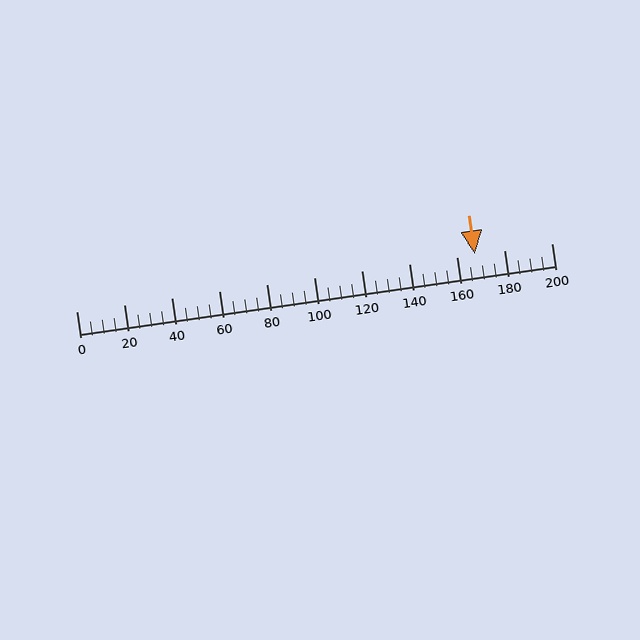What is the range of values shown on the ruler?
The ruler shows values from 0 to 200.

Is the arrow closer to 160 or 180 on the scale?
The arrow is closer to 160.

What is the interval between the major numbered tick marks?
The major tick marks are spaced 20 units apart.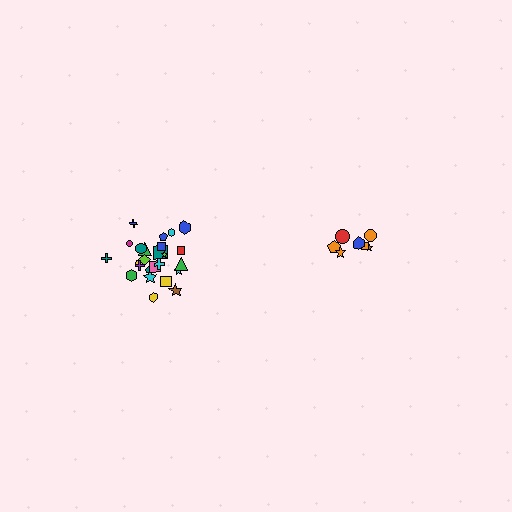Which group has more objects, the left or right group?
The left group.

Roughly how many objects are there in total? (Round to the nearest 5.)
Roughly 30 objects in total.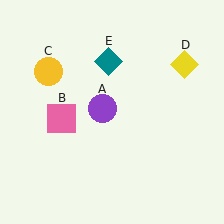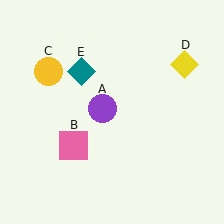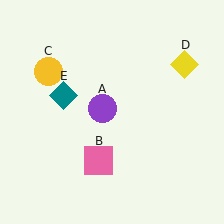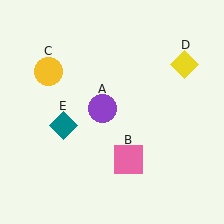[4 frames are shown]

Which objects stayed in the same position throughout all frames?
Purple circle (object A) and yellow circle (object C) and yellow diamond (object D) remained stationary.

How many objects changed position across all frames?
2 objects changed position: pink square (object B), teal diamond (object E).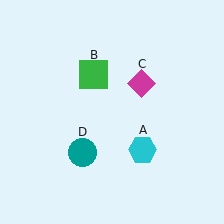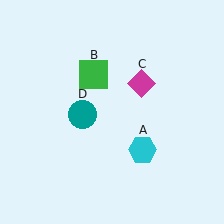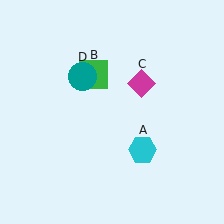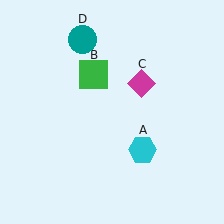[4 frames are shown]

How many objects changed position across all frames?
1 object changed position: teal circle (object D).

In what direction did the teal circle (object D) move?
The teal circle (object D) moved up.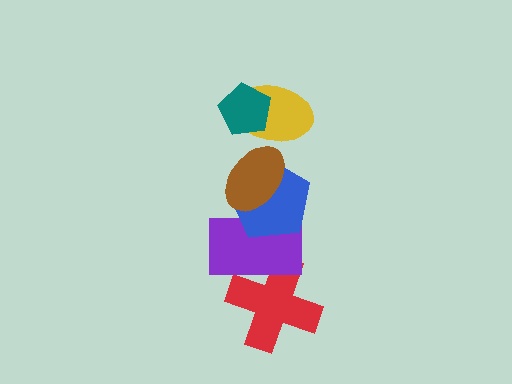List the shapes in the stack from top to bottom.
From top to bottom: the teal pentagon, the yellow ellipse, the brown ellipse, the blue pentagon, the purple rectangle, the red cross.